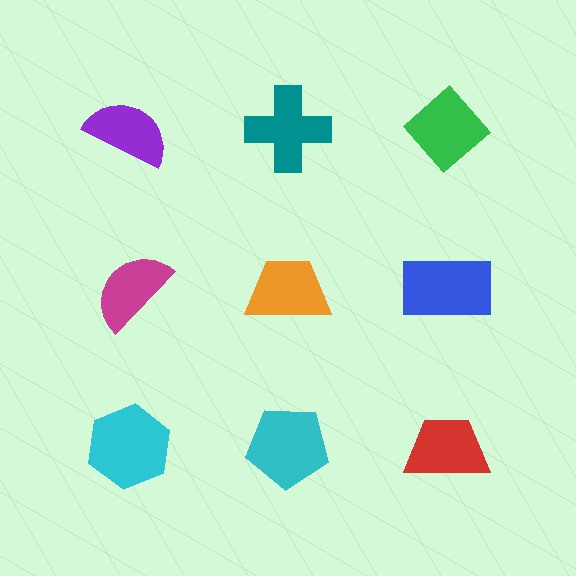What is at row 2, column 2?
An orange trapezoid.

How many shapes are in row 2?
3 shapes.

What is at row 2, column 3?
A blue rectangle.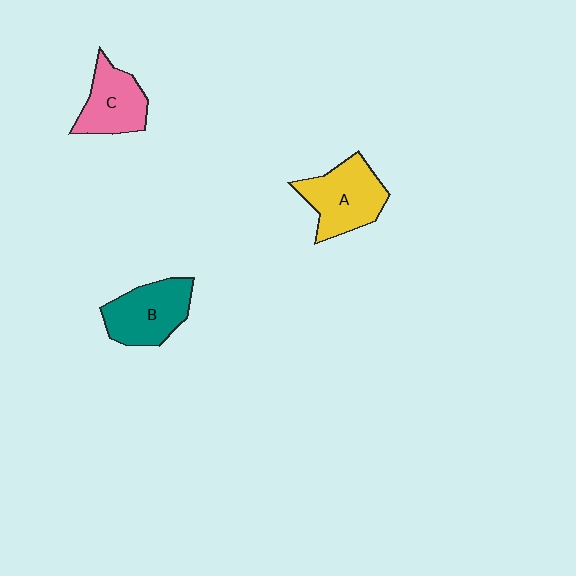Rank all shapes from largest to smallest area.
From largest to smallest: A (yellow), B (teal), C (pink).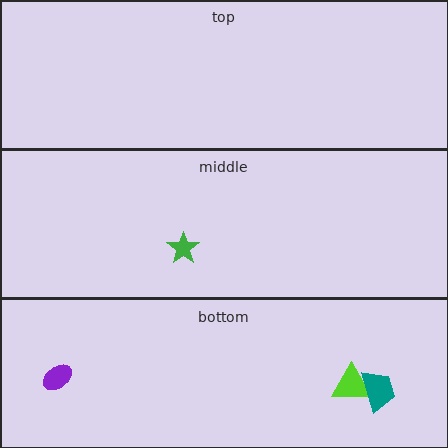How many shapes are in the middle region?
1.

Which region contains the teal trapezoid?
The bottom region.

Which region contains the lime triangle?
The bottom region.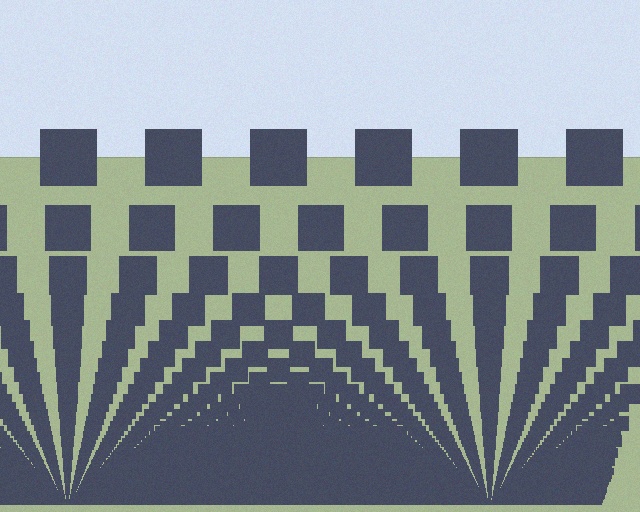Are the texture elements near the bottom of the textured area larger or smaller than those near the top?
Smaller. The gradient is inverted — elements near the bottom are smaller and denser.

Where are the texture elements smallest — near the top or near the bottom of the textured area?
Near the bottom.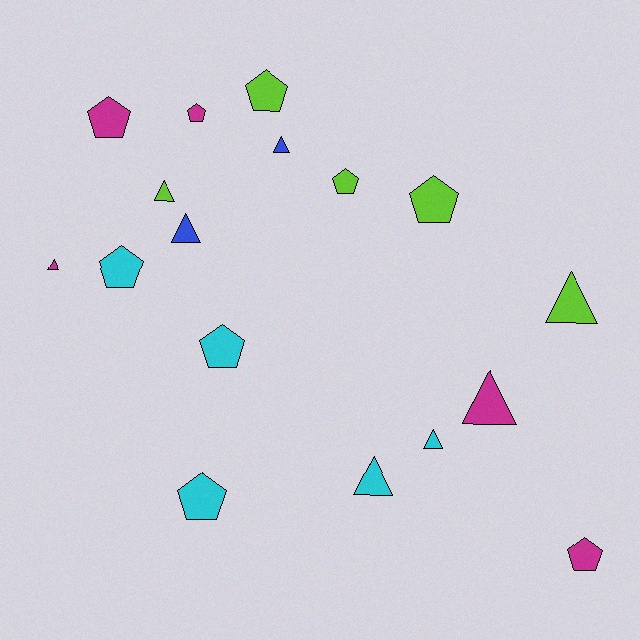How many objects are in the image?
There are 17 objects.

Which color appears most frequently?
Cyan, with 5 objects.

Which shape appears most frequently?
Pentagon, with 9 objects.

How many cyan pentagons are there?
There are 3 cyan pentagons.